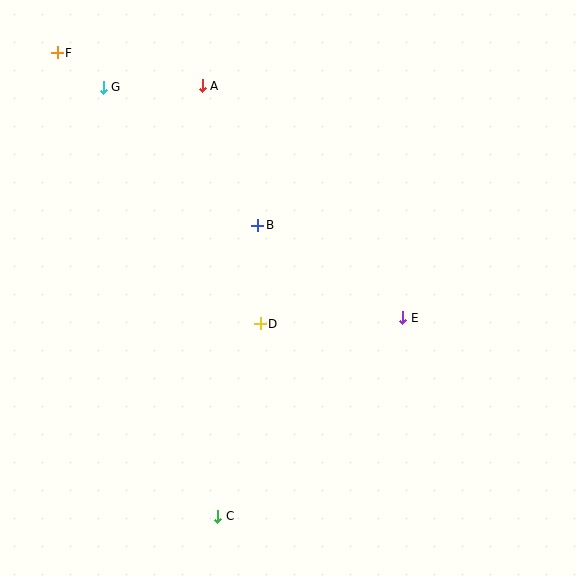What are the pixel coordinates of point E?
Point E is at (402, 318).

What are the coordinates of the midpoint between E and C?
The midpoint between E and C is at (310, 417).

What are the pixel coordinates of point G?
Point G is at (103, 87).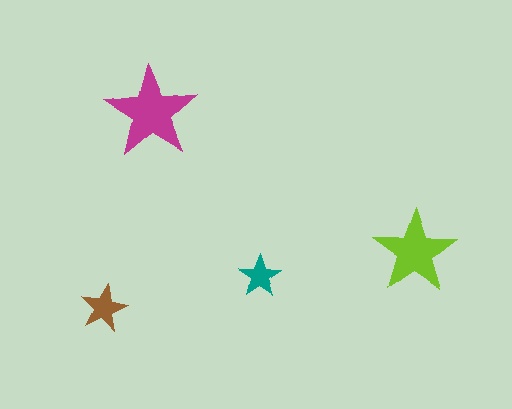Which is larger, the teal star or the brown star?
The brown one.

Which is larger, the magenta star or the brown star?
The magenta one.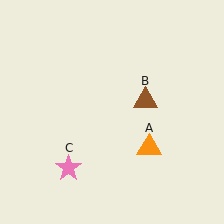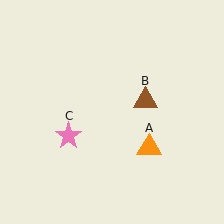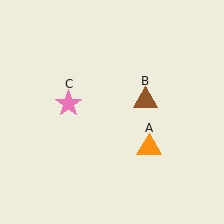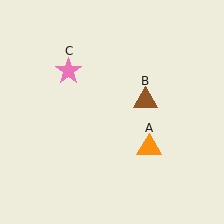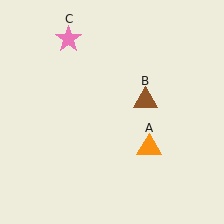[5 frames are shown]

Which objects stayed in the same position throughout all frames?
Orange triangle (object A) and brown triangle (object B) remained stationary.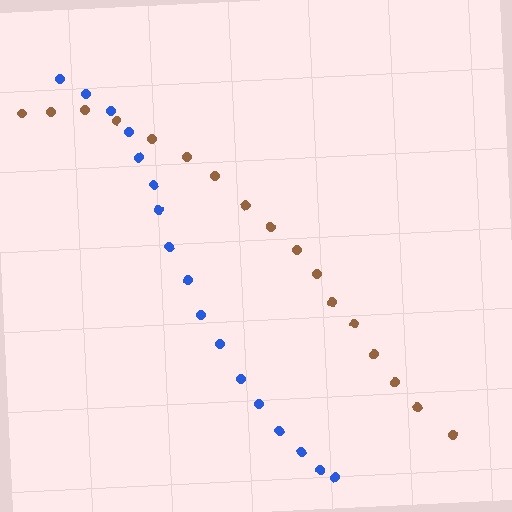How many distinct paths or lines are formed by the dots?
There are 2 distinct paths.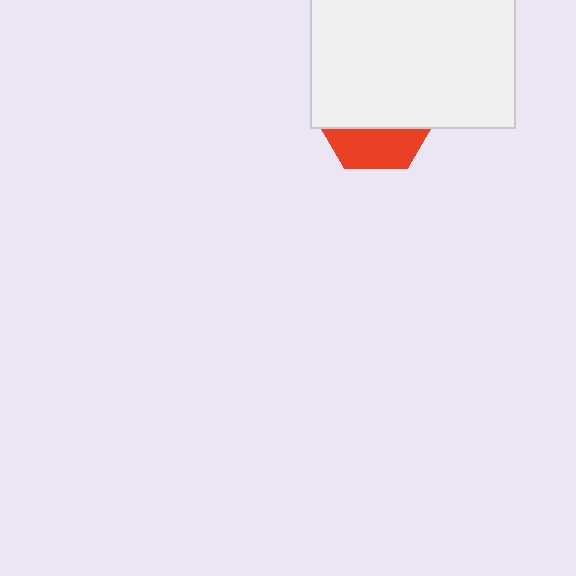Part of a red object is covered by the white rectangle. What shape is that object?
It is a hexagon.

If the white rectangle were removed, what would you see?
You would see the complete red hexagon.